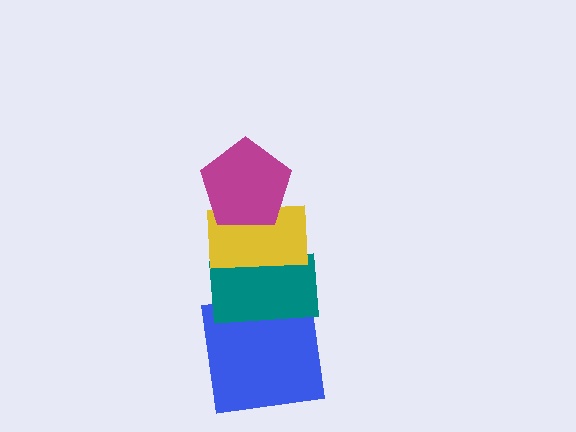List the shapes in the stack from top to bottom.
From top to bottom: the magenta pentagon, the yellow rectangle, the teal rectangle, the blue square.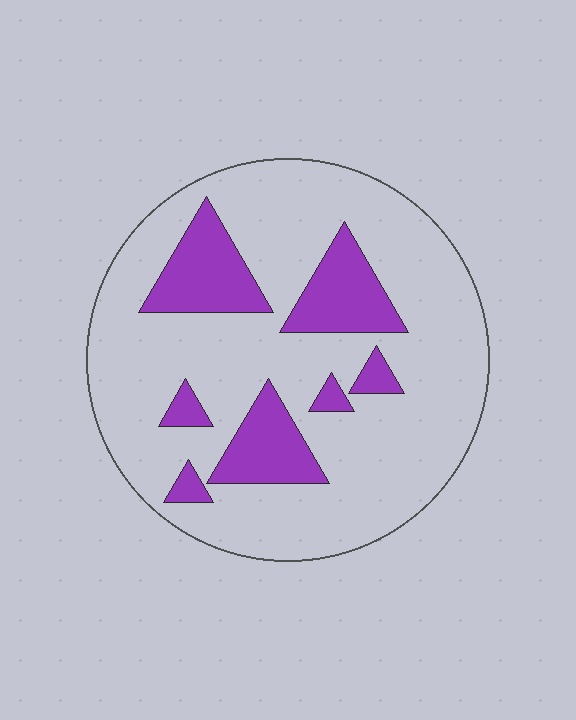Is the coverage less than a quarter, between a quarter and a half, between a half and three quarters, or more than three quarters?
Less than a quarter.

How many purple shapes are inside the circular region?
7.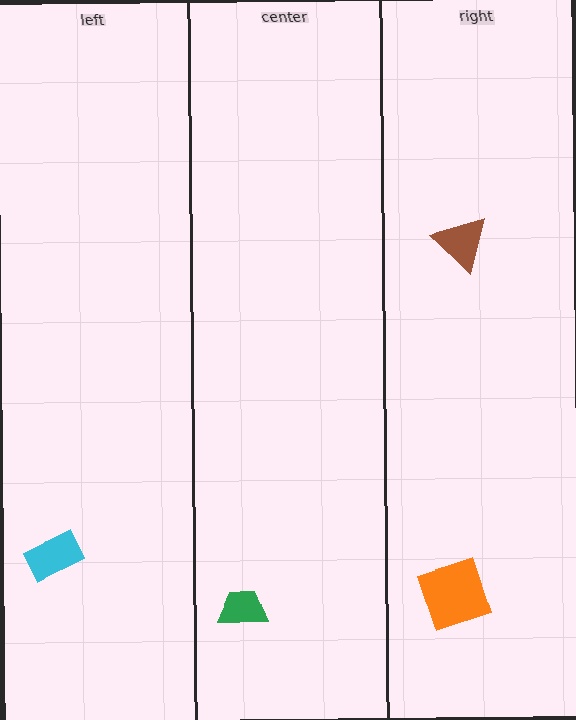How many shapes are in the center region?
1.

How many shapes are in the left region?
1.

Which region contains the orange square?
The right region.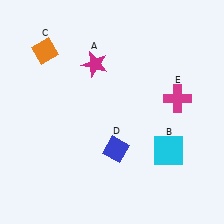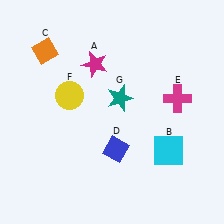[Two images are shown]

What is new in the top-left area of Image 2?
A yellow circle (F) was added in the top-left area of Image 2.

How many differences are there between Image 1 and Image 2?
There are 2 differences between the two images.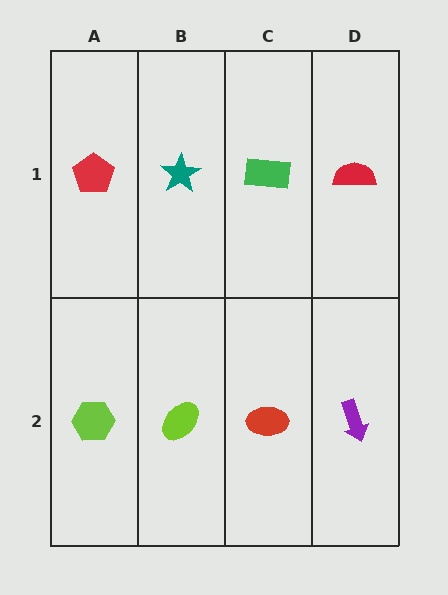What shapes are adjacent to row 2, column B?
A teal star (row 1, column B), a lime hexagon (row 2, column A), a red ellipse (row 2, column C).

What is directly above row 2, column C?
A green rectangle.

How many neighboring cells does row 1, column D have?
2.